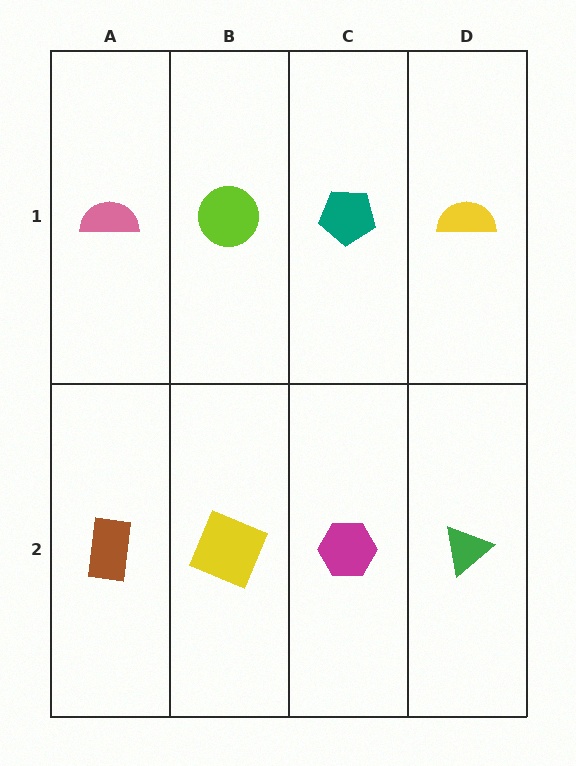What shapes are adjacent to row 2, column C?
A teal pentagon (row 1, column C), a yellow square (row 2, column B), a green triangle (row 2, column D).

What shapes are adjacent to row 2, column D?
A yellow semicircle (row 1, column D), a magenta hexagon (row 2, column C).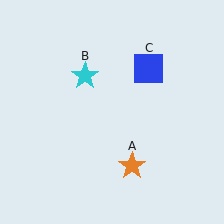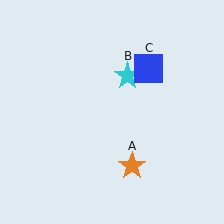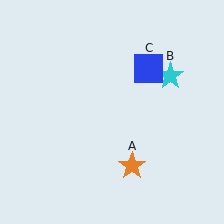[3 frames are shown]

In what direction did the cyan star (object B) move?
The cyan star (object B) moved right.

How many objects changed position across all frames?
1 object changed position: cyan star (object B).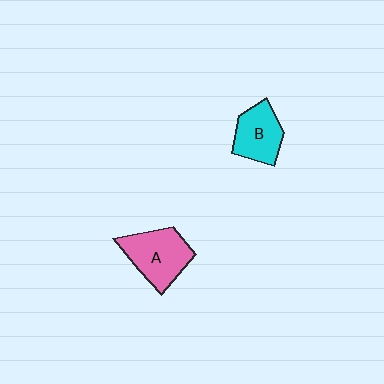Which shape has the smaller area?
Shape B (cyan).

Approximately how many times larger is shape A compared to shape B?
Approximately 1.3 times.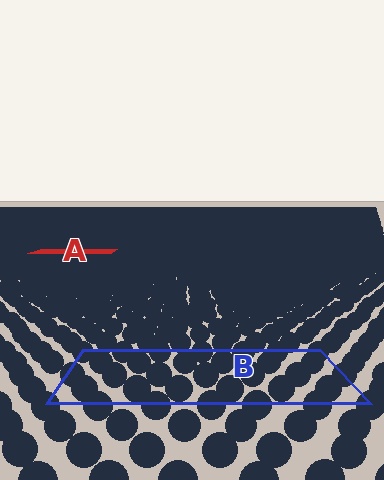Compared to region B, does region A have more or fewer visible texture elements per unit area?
Region A has more texture elements per unit area — they are packed more densely because it is farther away.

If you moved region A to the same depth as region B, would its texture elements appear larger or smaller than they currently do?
They would appear larger. At a closer depth, the same texture elements are projected at a bigger on-screen size.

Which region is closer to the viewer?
Region B is closer. The texture elements there are larger and more spread out.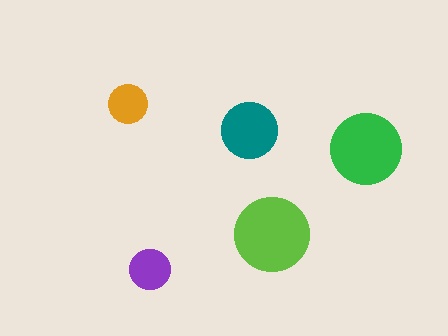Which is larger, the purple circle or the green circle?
The green one.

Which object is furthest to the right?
The green circle is rightmost.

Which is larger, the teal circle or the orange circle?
The teal one.